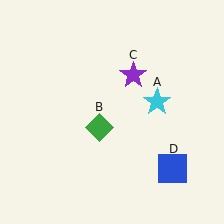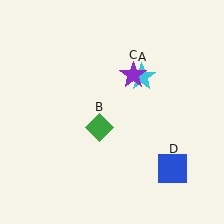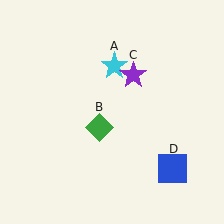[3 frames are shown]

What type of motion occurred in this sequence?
The cyan star (object A) rotated counterclockwise around the center of the scene.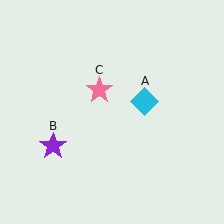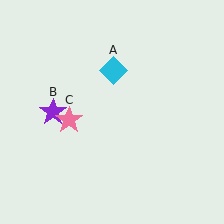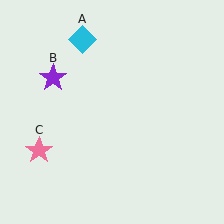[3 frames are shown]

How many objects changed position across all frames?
3 objects changed position: cyan diamond (object A), purple star (object B), pink star (object C).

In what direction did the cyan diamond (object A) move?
The cyan diamond (object A) moved up and to the left.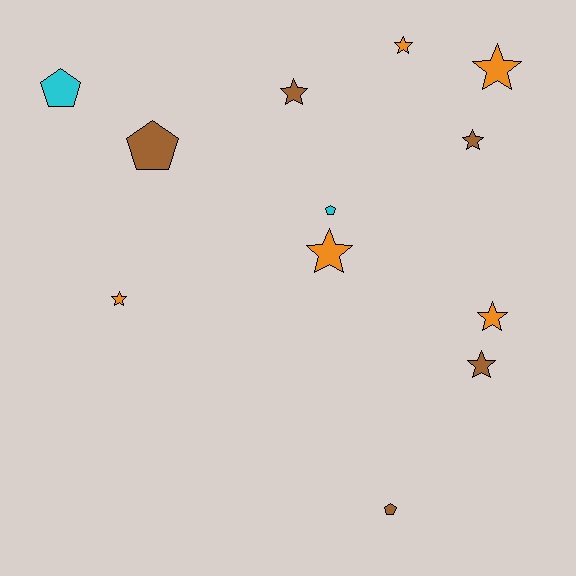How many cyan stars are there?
There are no cyan stars.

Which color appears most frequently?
Orange, with 5 objects.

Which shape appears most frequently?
Star, with 8 objects.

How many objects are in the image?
There are 12 objects.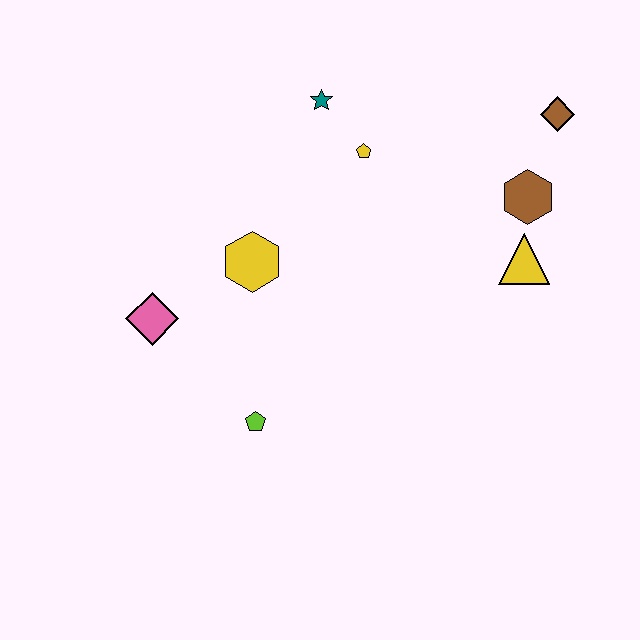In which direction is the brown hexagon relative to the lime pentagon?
The brown hexagon is to the right of the lime pentagon.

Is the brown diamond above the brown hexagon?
Yes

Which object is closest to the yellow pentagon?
The teal star is closest to the yellow pentagon.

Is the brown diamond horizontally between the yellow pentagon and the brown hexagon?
No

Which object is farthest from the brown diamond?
The pink diamond is farthest from the brown diamond.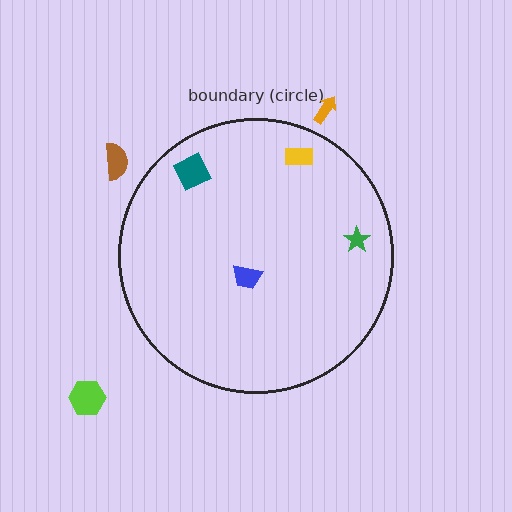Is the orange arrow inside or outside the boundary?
Outside.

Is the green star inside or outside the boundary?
Inside.